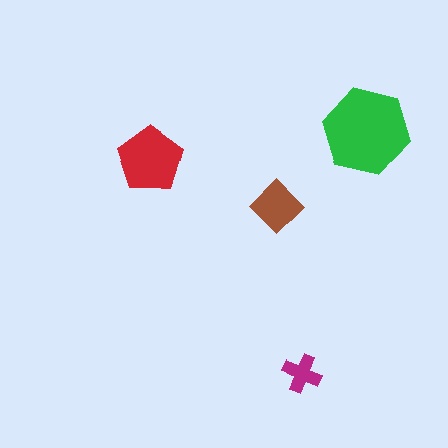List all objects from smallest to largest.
The magenta cross, the brown diamond, the red pentagon, the green hexagon.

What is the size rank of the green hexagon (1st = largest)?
1st.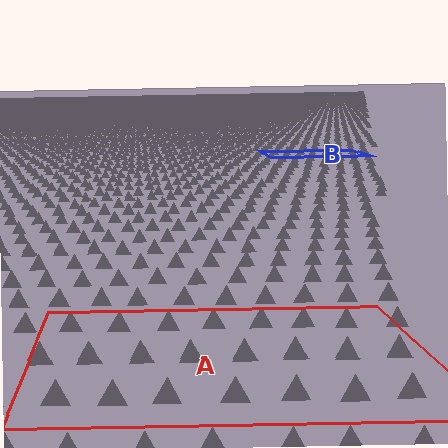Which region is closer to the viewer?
Region A is closer. The texture elements there are larger and more spread out.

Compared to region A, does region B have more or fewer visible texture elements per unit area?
Region B has more texture elements per unit area — they are packed more densely because it is farther away.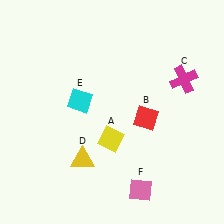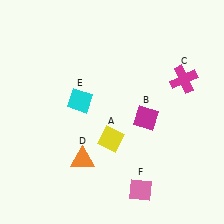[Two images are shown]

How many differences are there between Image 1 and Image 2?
There are 2 differences between the two images.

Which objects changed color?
B changed from red to magenta. D changed from yellow to orange.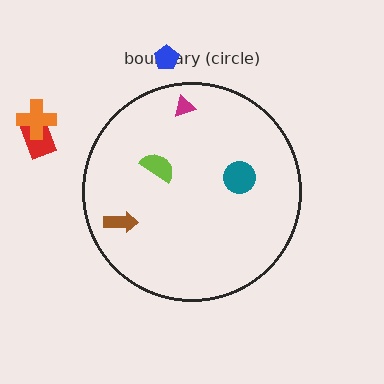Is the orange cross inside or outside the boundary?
Outside.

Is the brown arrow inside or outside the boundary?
Inside.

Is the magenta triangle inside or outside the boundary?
Inside.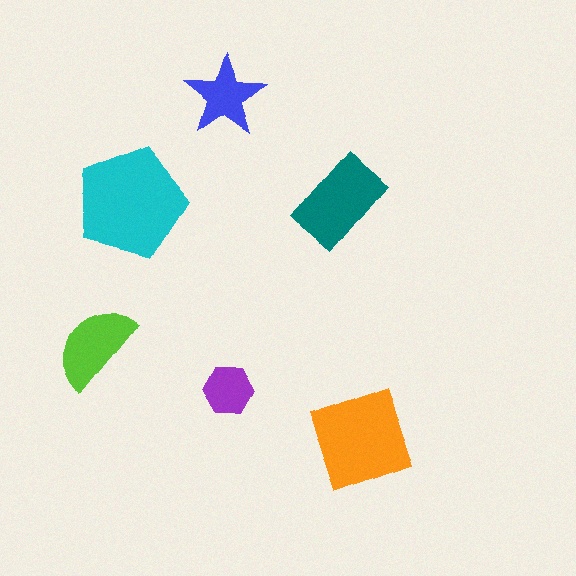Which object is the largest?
The cyan pentagon.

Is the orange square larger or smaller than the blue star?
Larger.